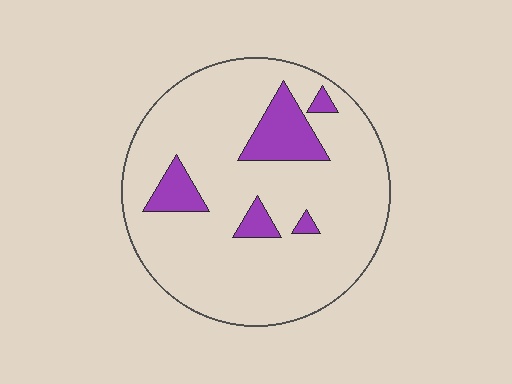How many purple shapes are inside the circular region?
5.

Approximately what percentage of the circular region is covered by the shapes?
Approximately 15%.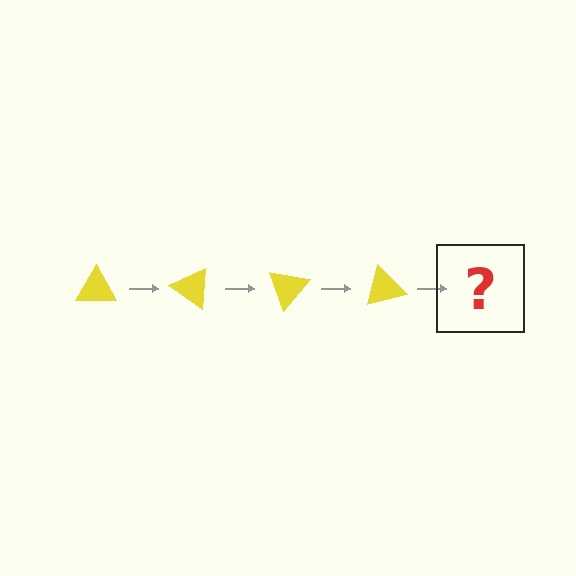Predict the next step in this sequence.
The next step is a yellow triangle rotated 140 degrees.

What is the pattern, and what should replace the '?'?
The pattern is that the triangle rotates 35 degrees each step. The '?' should be a yellow triangle rotated 140 degrees.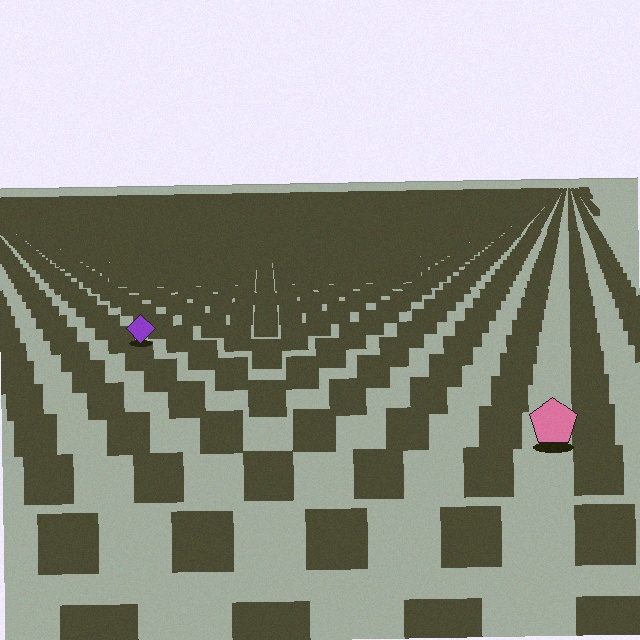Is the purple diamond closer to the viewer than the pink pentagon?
No. The pink pentagon is closer — you can tell from the texture gradient: the ground texture is coarser near it.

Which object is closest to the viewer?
The pink pentagon is closest. The texture marks near it are larger and more spread out.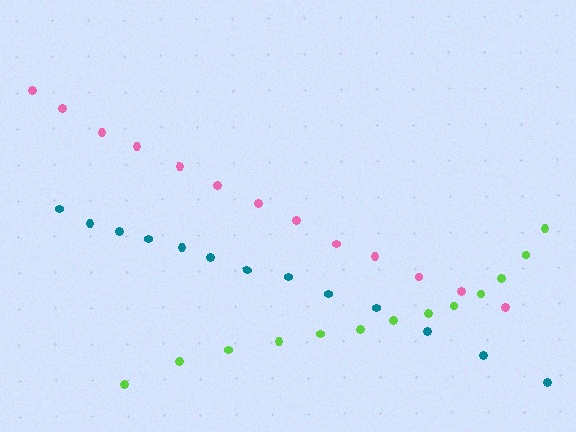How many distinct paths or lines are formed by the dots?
There are 3 distinct paths.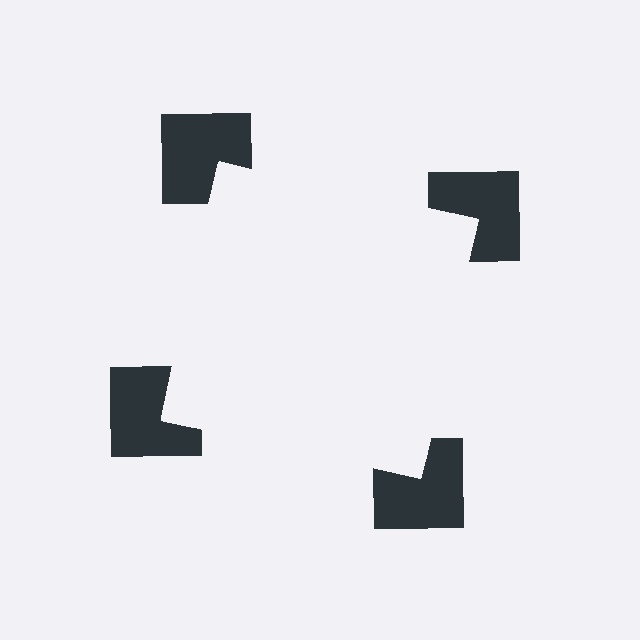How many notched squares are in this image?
There are 4 — one at each vertex of the illusory square.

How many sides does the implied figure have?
4 sides.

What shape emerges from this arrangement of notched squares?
An illusory square — its edges are inferred from the aligned wedge cuts in the notched squares, not physically drawn.